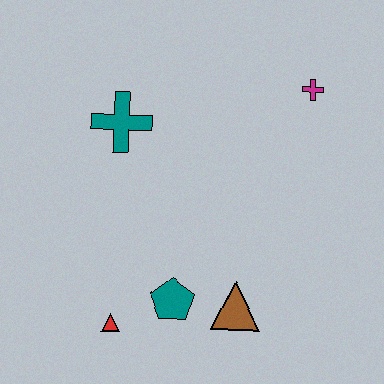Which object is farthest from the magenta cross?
The red triangle is farthest from the magenta cross.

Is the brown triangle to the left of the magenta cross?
Yes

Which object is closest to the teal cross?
The teal pentagon is closest to the teal cross.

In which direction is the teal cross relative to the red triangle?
The teal cross is above the red triangle.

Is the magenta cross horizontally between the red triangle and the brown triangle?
No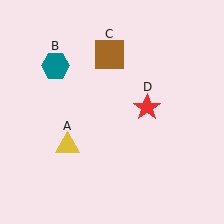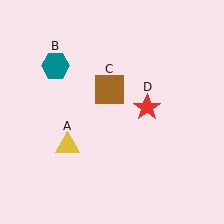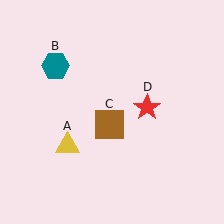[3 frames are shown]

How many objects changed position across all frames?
1 object changed position: brown square (object C).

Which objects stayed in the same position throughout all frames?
Yellow triangle (object A) and teal hexagon (object B) and red star (object D) remained stationary.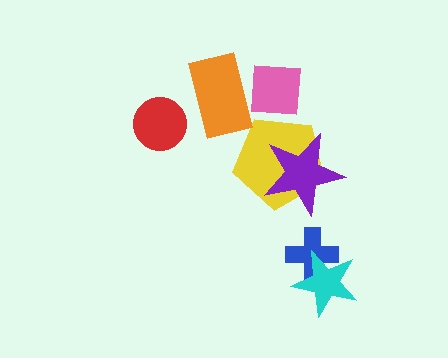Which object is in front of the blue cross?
The cyan star is in front of the blue cross.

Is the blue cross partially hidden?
Yes, it is partially covered by another shape.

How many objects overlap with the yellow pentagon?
2 objects overlap with the yellow pentagon.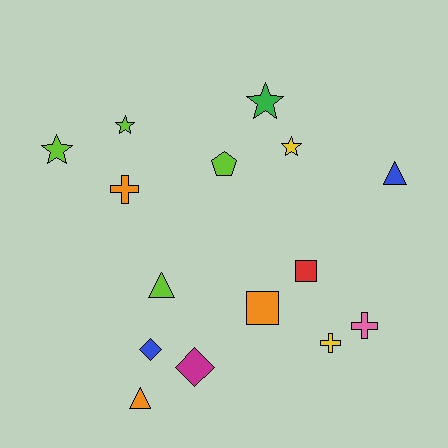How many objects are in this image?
There are 15 objects.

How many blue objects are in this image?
There are 2 blue objects.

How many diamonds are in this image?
There are 2 diamonds.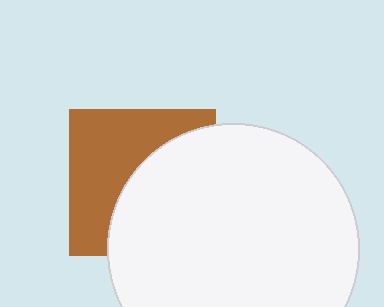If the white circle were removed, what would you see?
You would see the complete brown square.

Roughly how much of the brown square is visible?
About half of it is visible (roughly 49%).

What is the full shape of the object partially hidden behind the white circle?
The partially hidden object is a brown square.